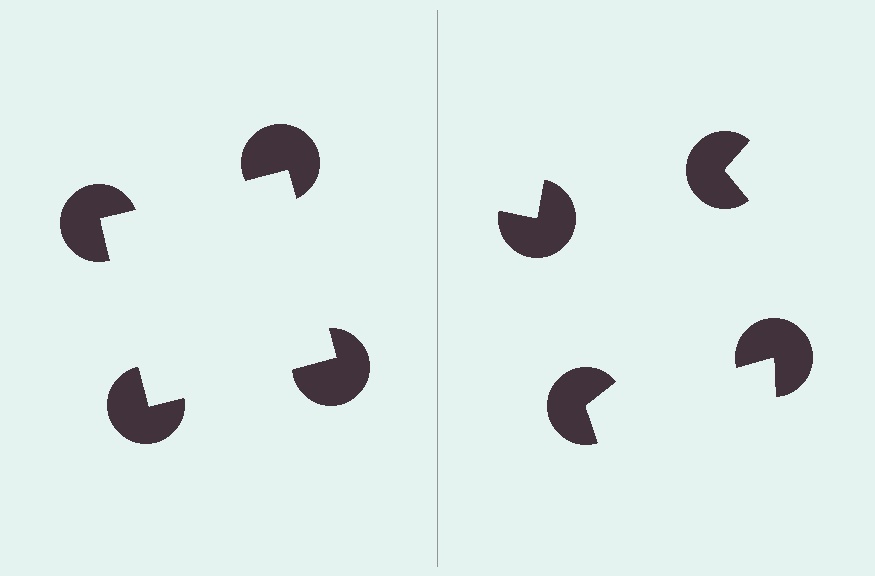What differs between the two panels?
The pac-man discs are positioned identically on both sides; only the wedge orientations differ. On the left they align to a square; on the right they are misaligned.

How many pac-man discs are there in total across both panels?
8 — 4 on each side.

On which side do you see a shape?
An illusory square appears on the left side. On the right side the wedge cuts are rotated, so no coherent shape forms.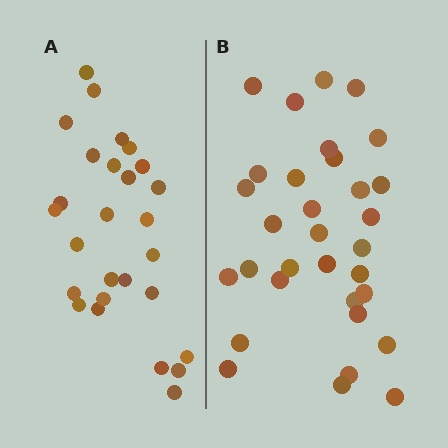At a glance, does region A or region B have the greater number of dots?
Region B (the right region) has more dots.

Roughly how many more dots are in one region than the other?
Region B has about 5 more dots than region A.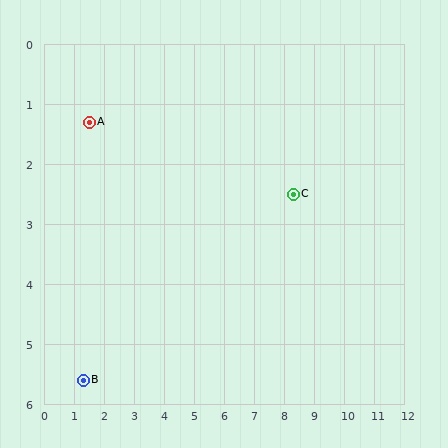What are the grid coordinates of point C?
Point C is at approximately (8.3, 2.5).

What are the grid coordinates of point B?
Point B is at approximately (1.3, 5.6).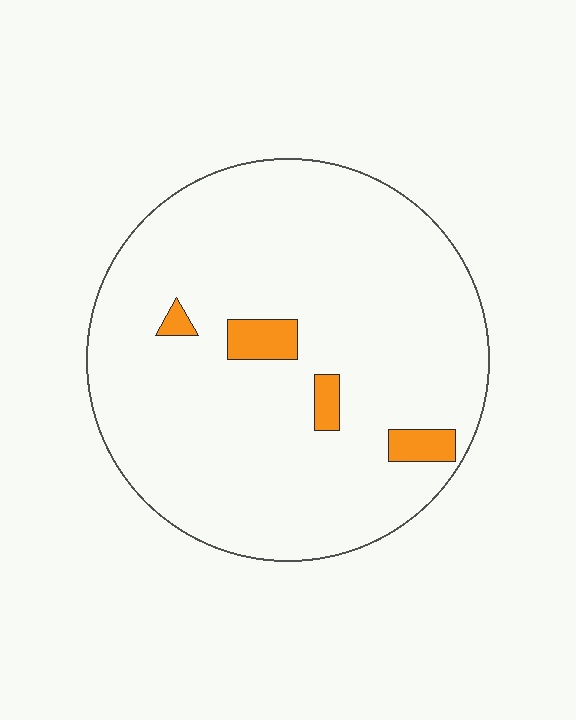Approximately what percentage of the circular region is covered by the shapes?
Approximately 5%.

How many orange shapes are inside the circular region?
4.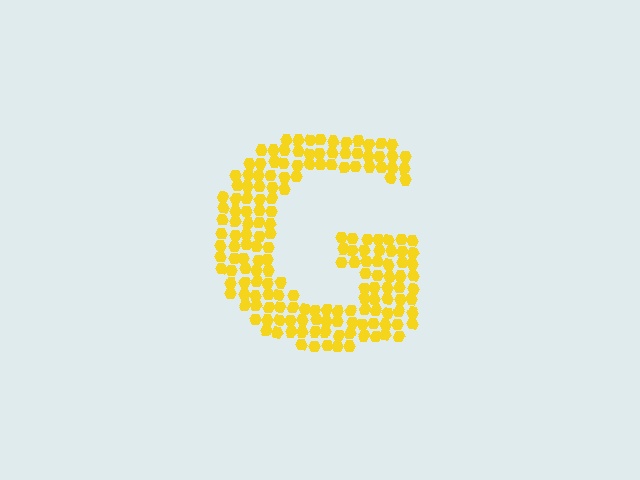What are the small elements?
The small elements are hexagons.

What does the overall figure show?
The overall figure shows the letter G.